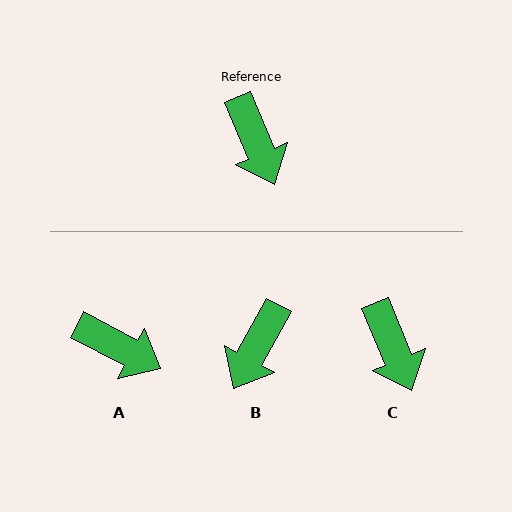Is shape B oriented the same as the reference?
No, it is off by about 52 degrees.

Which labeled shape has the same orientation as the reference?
C.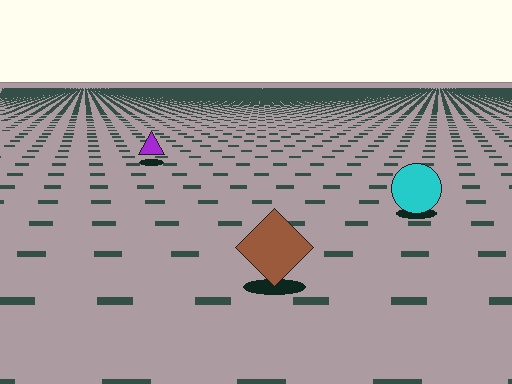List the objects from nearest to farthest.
From nearest to farthest: the brown diamond, the cyan circle, the purple triangle.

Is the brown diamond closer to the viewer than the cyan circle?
Yes. The brown diamond is closer — you can tell from the texture gradient: the ground texture is coarser near it.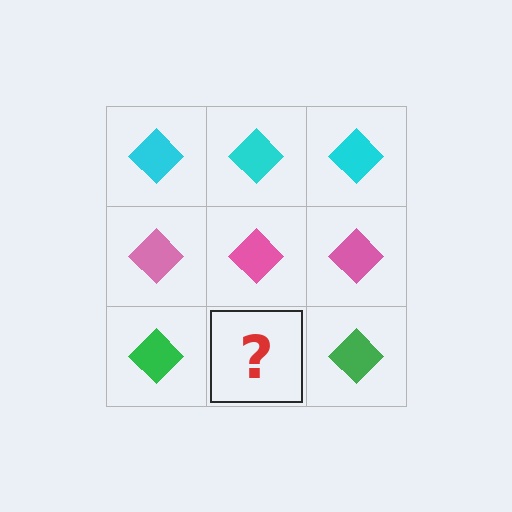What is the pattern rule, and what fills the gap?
The rule is that each row has a consistent color. The gap should be filled with a green diamond.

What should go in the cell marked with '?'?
The missing cell should contain a green diamond.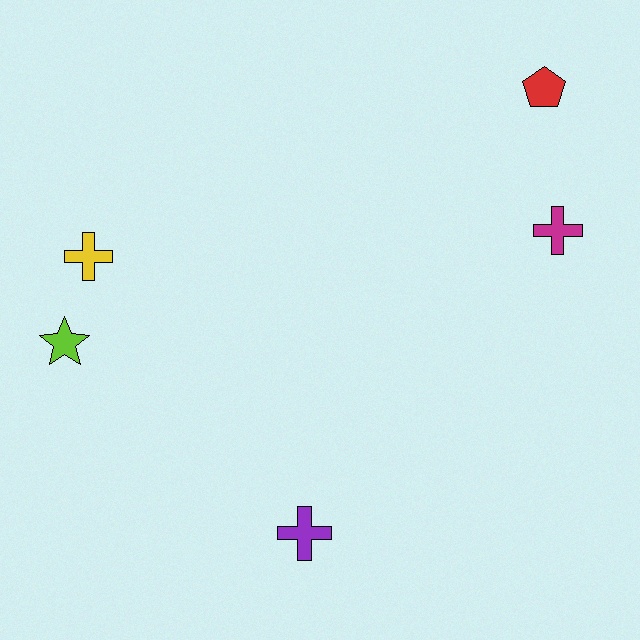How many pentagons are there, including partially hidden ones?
There is 1 pentagon.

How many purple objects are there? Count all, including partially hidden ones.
There is 1 purple object.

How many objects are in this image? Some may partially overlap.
There are 5 objects.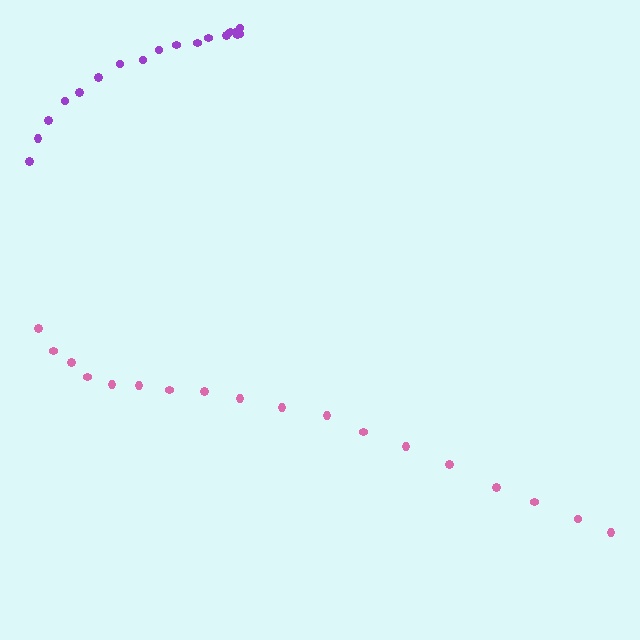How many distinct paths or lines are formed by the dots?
There are 2 distinct paths.